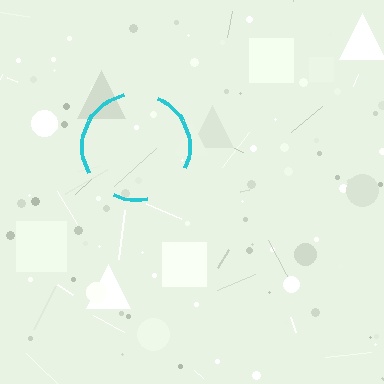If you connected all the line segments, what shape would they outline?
They would outline a circle.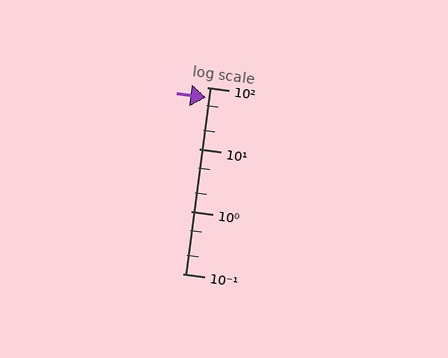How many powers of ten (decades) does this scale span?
The scale spans 3 decades, from 0.1 to 100.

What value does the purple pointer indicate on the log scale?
The pointer indicates approximately 68.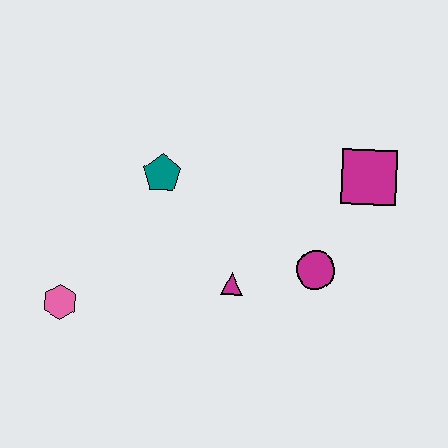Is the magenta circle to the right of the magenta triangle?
Yes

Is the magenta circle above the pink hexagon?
Yes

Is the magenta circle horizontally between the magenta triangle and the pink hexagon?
No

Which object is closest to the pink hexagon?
The teal pentagon is closest to the pink hexagon.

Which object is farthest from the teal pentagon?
The magenta square is farthest from the teal pentagon.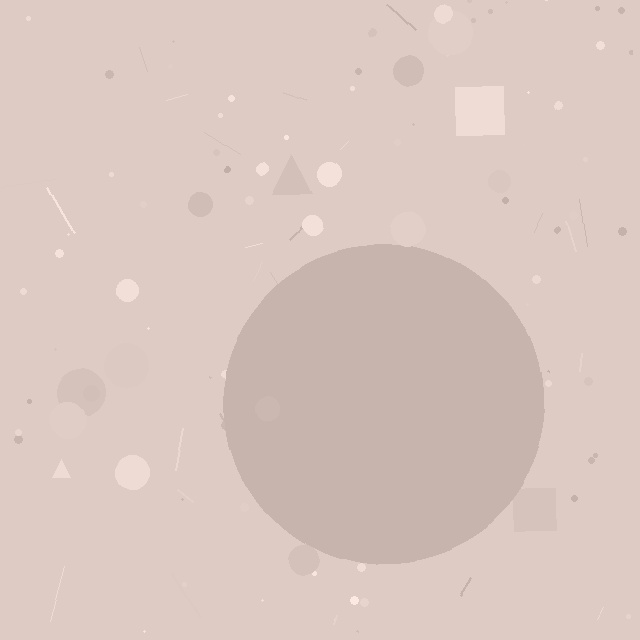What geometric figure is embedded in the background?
A circle is embedded in the background.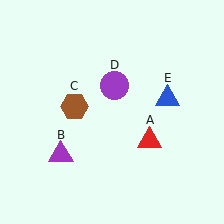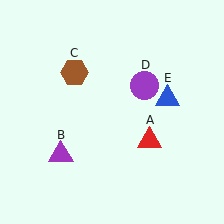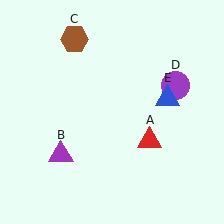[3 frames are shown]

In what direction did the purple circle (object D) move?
The purple circle (object D) moved right.